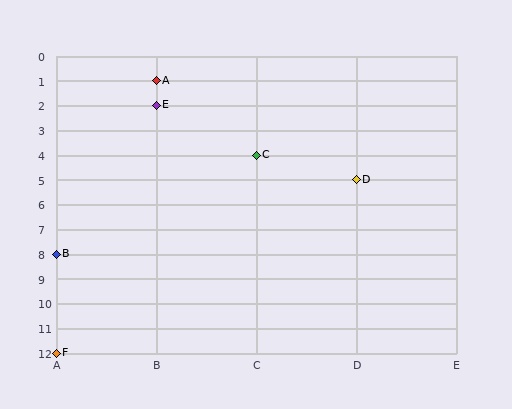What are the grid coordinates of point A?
Point A is at grid coordinates (B, 1).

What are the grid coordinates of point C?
Point C is at grid coordinates (C, 4).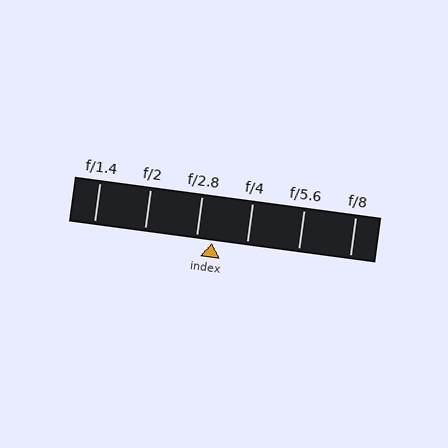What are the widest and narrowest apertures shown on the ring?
The widest aperture shown is f/1.4 and the narrowest is f/8.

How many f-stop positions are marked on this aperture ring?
There are 6 f-stop positions marked.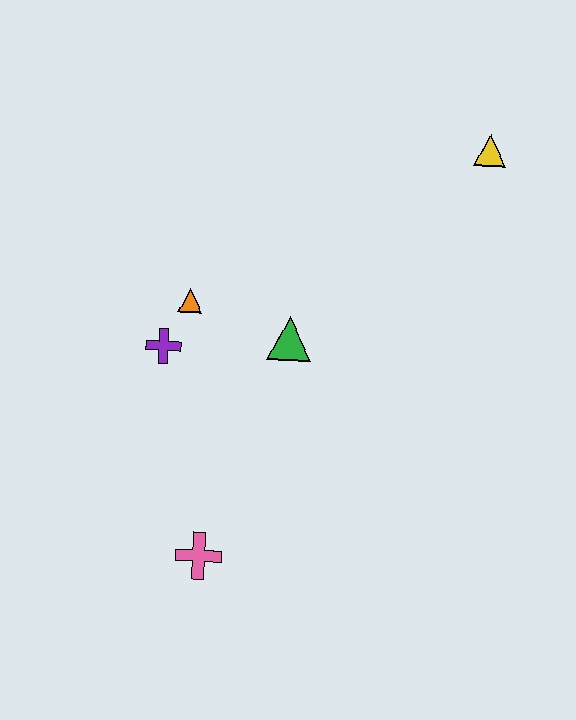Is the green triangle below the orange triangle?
Yes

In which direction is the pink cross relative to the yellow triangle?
The pink cross is below the yellow triangle.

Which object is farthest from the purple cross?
The yellow triangle is farthest from the purple cross.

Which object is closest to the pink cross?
The purple cross is closest to the pink cross.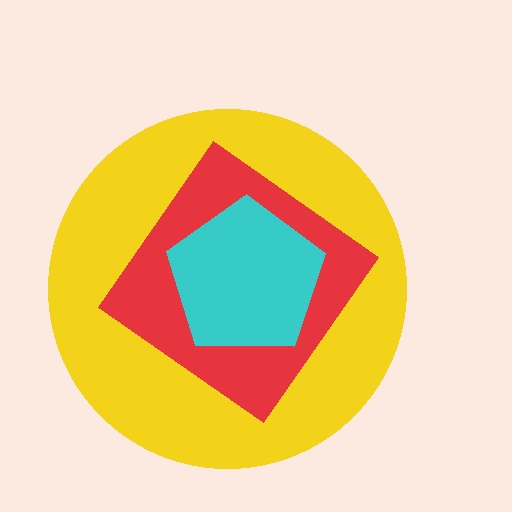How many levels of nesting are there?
3.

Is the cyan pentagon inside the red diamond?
Yes.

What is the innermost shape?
The cyan pentagon.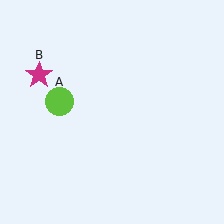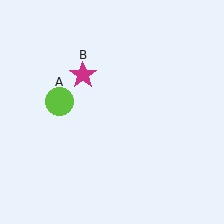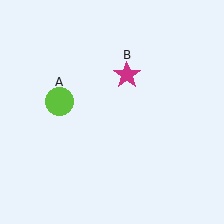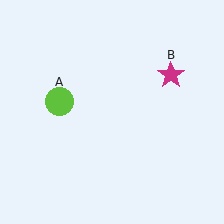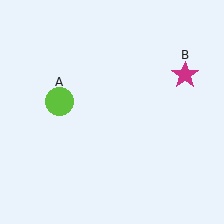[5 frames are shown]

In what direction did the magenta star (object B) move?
The magenta star (object B) moved right.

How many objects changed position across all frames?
1 object changed position: magenta star (object B).